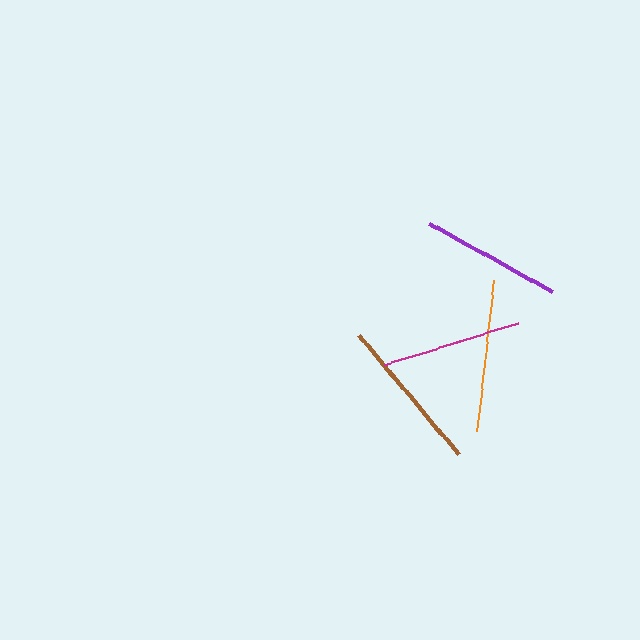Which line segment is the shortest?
The purple line is the shortest at approximately 141 pixels.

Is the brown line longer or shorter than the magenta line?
The brown line is longer than the magenta line.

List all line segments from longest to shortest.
From longest to shortest: brown, orange, magenta, purple.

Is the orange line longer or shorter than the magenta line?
The orange line is longer than the magenta line.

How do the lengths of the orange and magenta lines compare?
The orange and magenta lines are approximately the same length.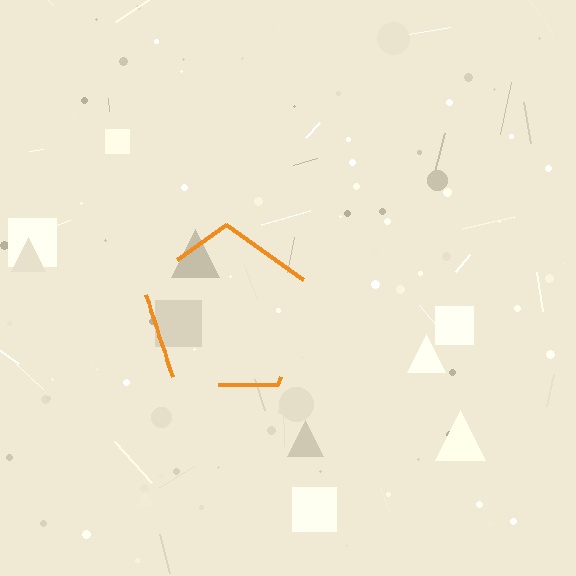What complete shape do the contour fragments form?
The contour fragments form a pentagon.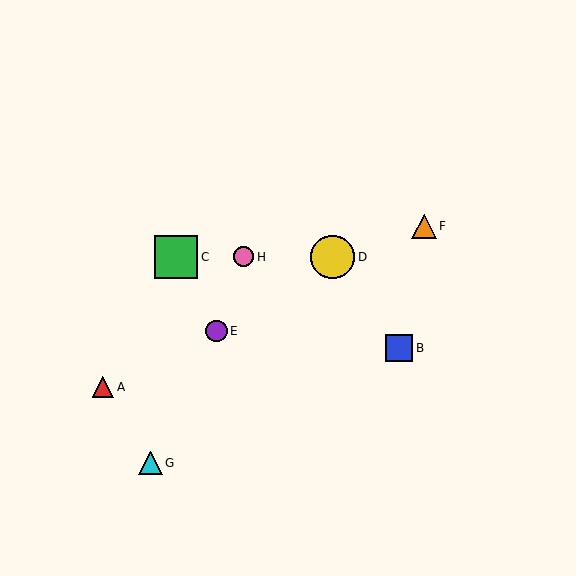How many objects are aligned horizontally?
3 objects (C, D, H) are aligned horizontally.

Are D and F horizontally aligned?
No, D is at y≈257 and F is at y≈226.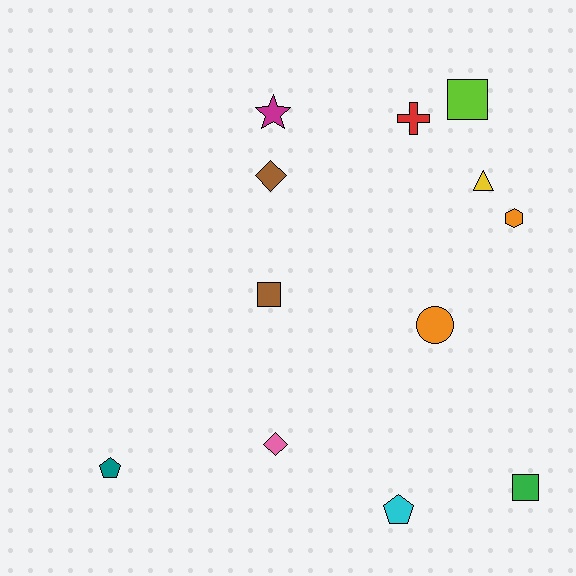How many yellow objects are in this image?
There is 1 yellow object.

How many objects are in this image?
There are 12 objects.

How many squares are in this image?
There are 3 squares.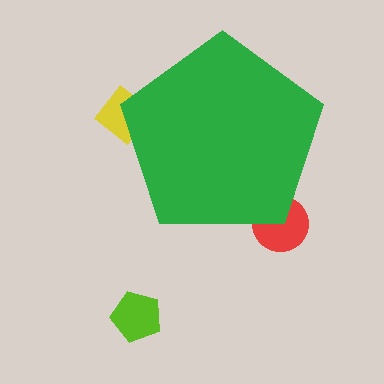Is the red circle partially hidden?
Yes, the red circle is partially hidden behind the green pentagon.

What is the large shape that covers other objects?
A green pentagon.